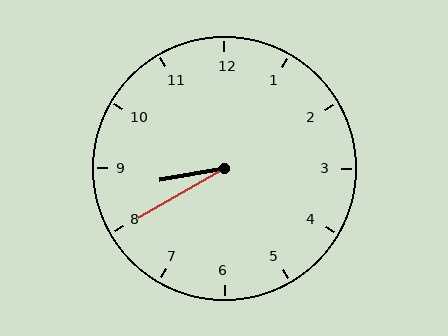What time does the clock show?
8:40.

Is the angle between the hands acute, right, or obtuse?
It is acute.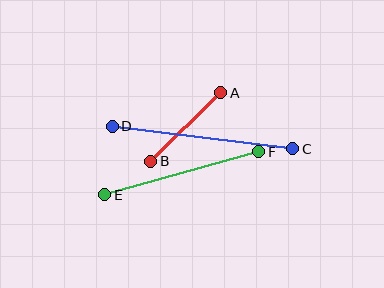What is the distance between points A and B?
The distance is approximately 98 pixels.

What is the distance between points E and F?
The distance is approximately 160 pixels.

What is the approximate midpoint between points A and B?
The midpoint is at approximately (186, 127) pixels.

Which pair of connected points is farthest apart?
Points C and D are farthest apart.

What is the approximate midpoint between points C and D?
The midpoint is at approximately (203, 137) pixels.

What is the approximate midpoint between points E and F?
The midpoint is at approximately (182, 173) pixels.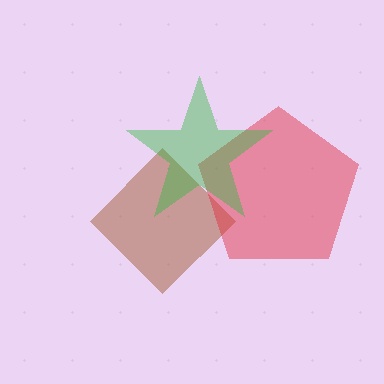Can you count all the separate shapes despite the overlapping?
Yes, there are 3 separate shapes.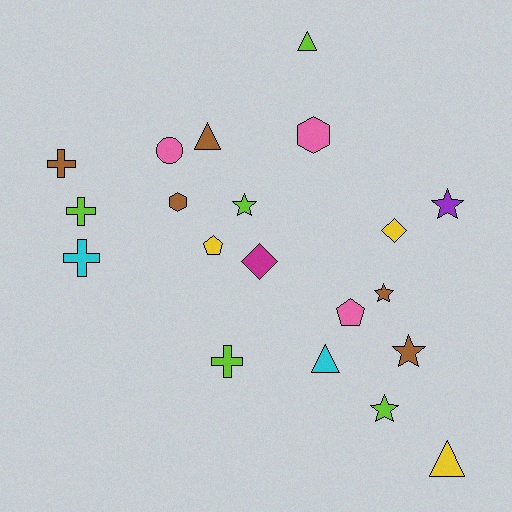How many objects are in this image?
There are 20 objects.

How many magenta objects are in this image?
There is 1 magenta object.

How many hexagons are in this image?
There are 2 hexagons.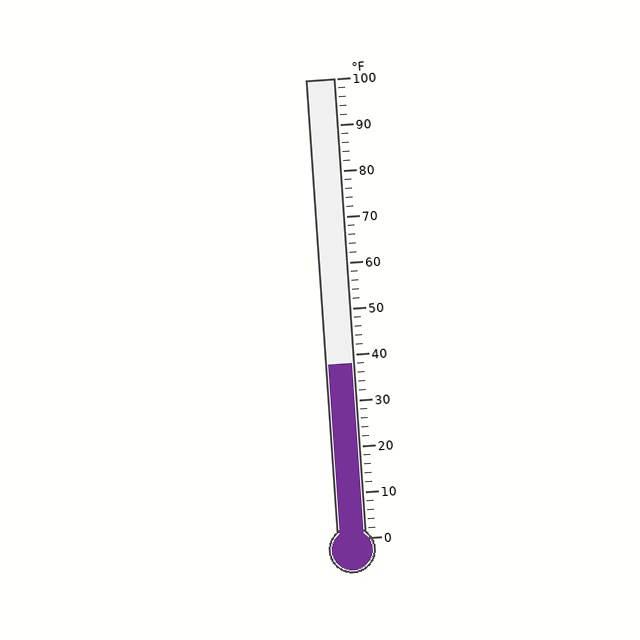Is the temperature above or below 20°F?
The temperature is above 20°F.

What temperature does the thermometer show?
The thermometer shows approximately 38°F.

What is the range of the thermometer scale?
The thermometer scale ranges from 0°F to 100°F.